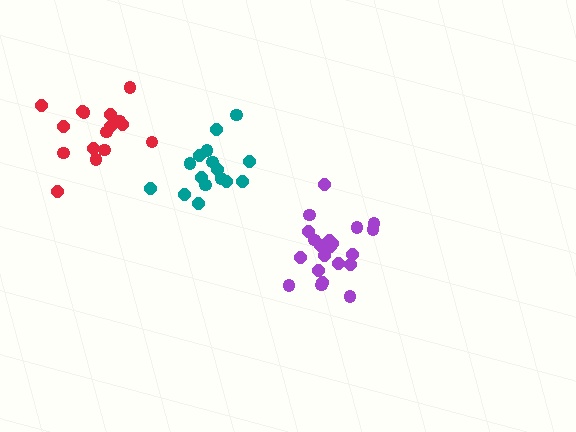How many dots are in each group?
Group 1: 16 dots, Group 2: 16 dots, Group 3: 21 dots (53 total).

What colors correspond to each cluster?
The clusters are colored: teal, red, purple.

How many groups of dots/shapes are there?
There are 3 groups.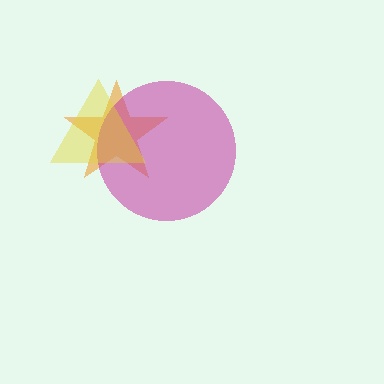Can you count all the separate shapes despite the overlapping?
Yes, there are 3 separate shapes.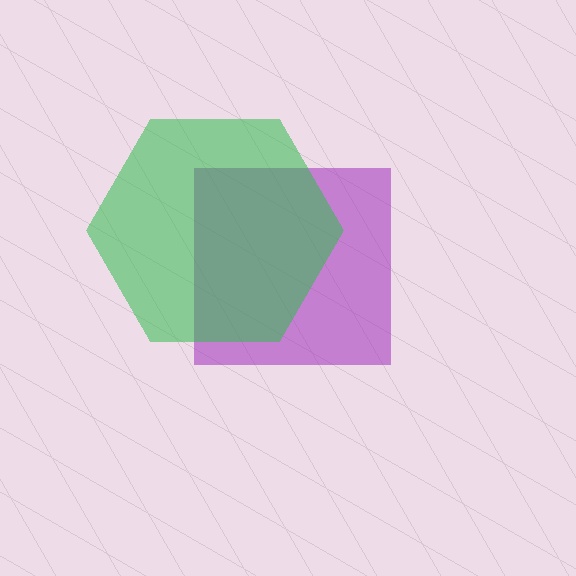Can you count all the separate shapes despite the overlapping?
Yes, there are 2 separate shapes.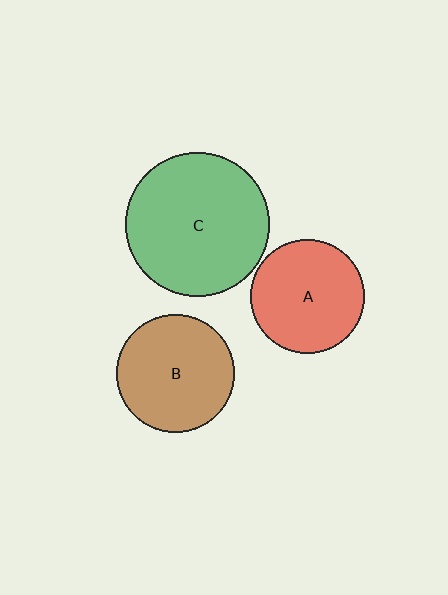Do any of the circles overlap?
No, none of the circles overlap.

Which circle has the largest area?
Circle C (green).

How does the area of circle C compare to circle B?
Approximately 1.5 times.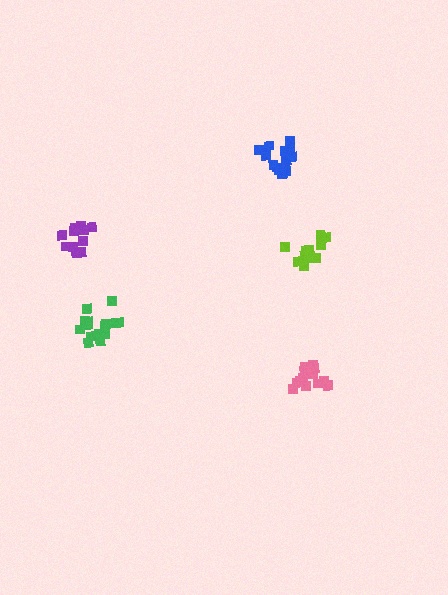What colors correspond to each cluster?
The clusters are colored: blue, lime, purple, green, pink.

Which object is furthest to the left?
The purple cluster is leftmost.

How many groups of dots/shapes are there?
There are 5 groups.